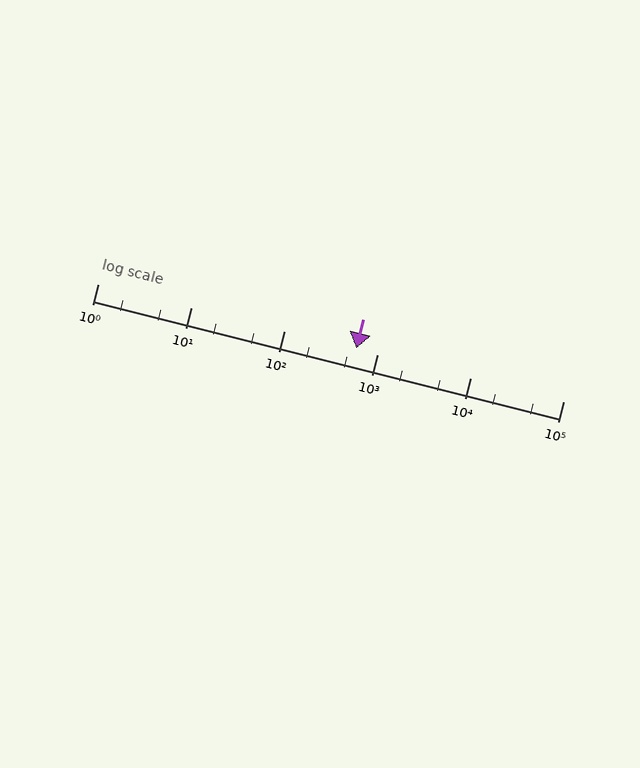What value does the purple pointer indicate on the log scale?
The pointer indicates approximately 600.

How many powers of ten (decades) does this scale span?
The scale spans 5 decades, from 1 to 100000.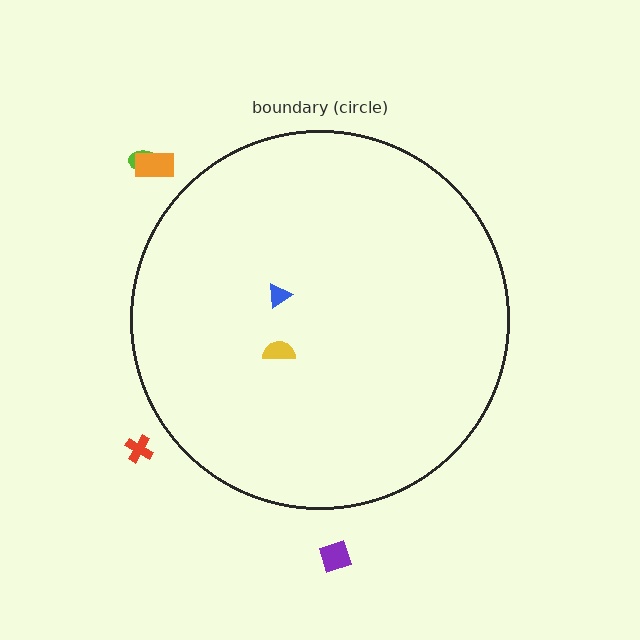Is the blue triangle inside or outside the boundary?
Inside.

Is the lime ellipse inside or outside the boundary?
Outside.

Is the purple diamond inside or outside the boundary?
Outside.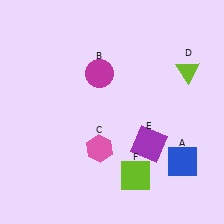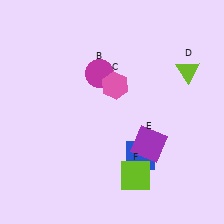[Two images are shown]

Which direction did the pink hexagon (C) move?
The pink hexagon (C) moved up.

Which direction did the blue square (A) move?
The blue square (A) moved left.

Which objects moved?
The objects that moved are: the blue square (A), the pink hexagon (C).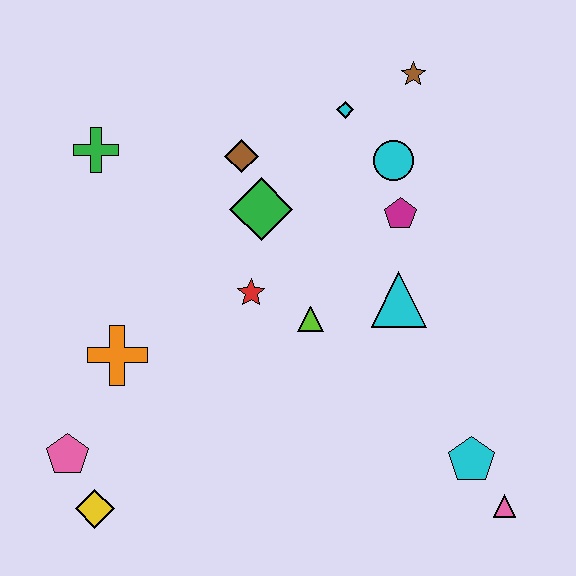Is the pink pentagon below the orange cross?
Yes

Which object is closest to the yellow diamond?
The pink pentagon is closest to the yellow diamond.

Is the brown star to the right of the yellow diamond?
Yes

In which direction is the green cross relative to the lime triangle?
The green cross is to the left of the lime triangle.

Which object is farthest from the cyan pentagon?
The green cross is farthest from the cyan pentagon.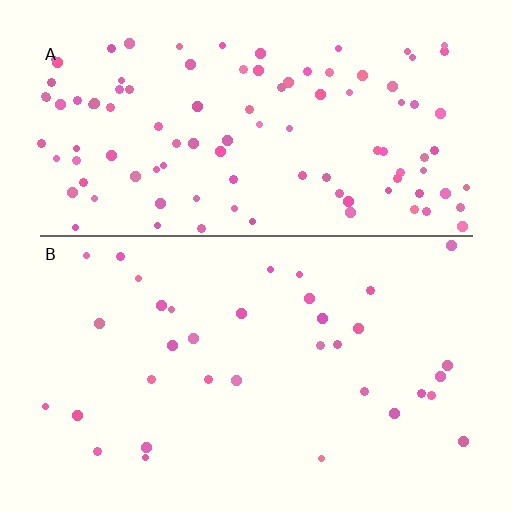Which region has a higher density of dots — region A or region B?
A (the top).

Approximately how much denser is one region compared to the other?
Approximately 3.1× — region A over region B.